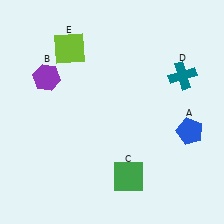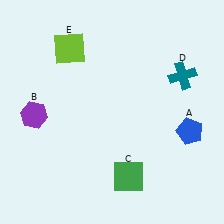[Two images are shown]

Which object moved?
The purple hexagon (B) moved down.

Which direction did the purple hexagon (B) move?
The purple hexagon (B) moved down.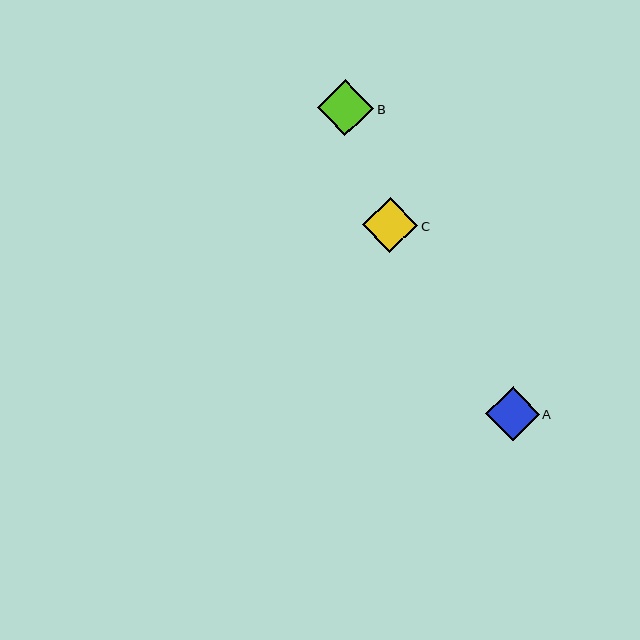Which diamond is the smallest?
Diamond A is the smallest with a size of approximately 54 pixels.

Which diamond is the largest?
Diamond B is the largest with a size of approximately 56 pixels.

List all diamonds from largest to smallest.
From largest to smallest: B, C, A.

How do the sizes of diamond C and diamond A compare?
Diamond C and diamond A are approximately the same size.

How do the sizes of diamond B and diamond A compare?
Diamond B and diamond A are approximately the same size.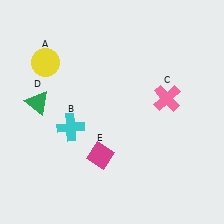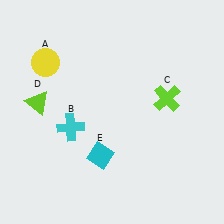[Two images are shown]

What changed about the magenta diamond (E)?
In Image 1, E is magenta. In Image 2, it changed to cyan.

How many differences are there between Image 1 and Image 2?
There are 3 differences between the two images.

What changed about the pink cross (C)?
In Image 1, C is pink. In Image 2, it changed to lime.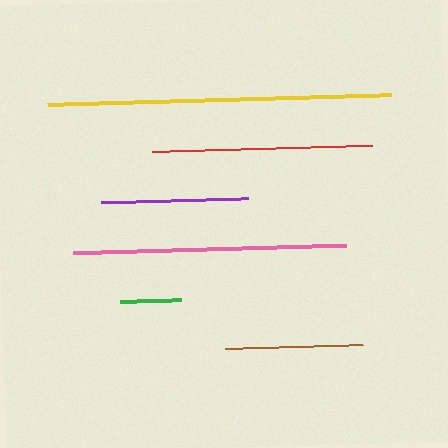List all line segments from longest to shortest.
From longest to shortest: yellow, pink, red, purple, brown, green.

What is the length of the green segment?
The green segment is approximately 61 pixels long.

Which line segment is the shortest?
The green line is the shortest at approximately 61 pixels.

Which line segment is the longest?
The yellow line is the longest at approximately 344 pixels.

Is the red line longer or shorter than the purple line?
The red line is longer than the purple line.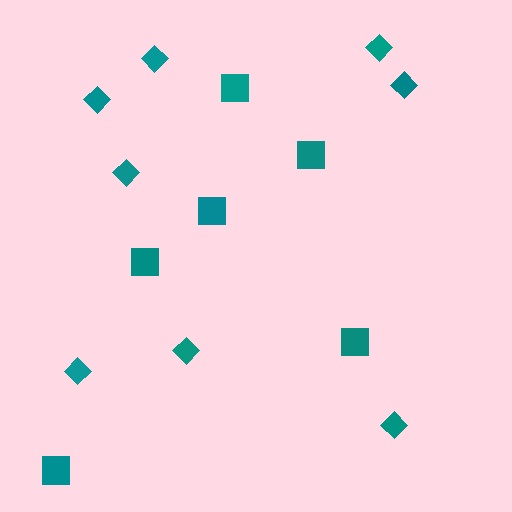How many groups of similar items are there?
There are 2 groups: one group of squares (6) and one group of diamonds (8).